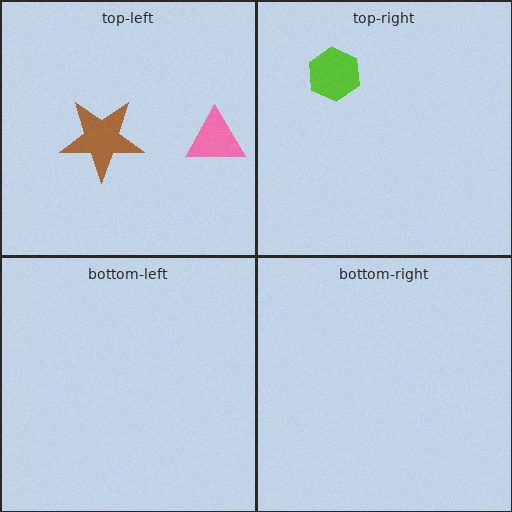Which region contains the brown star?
The top-left region.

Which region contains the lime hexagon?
The top-right region.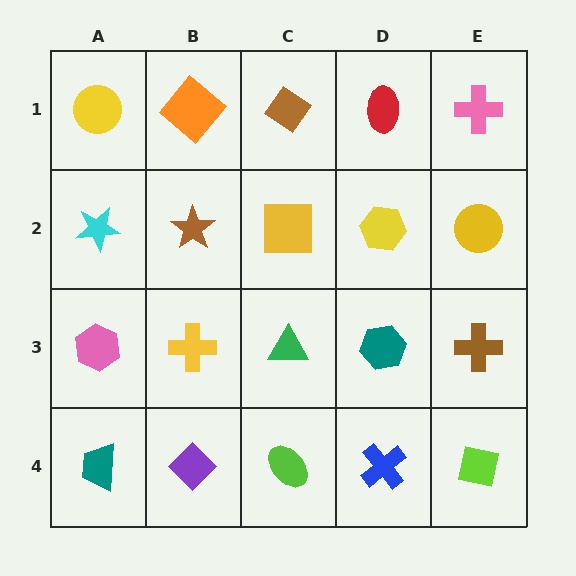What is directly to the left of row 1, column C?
An orange diamond.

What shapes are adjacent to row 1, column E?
A yellow circle (row 2, column E), a red ellipse (row 1, column D).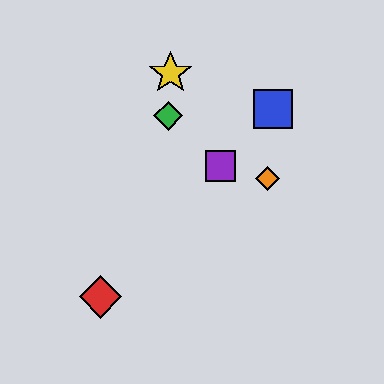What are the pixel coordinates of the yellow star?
The yellow star is at (171, 73).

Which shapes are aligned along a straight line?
The red diamond, the blue square, the purple square are aligned along a straight line.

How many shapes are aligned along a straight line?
3 shapes (the red diamond, the blue square, the purple square) are aligned along a straight line.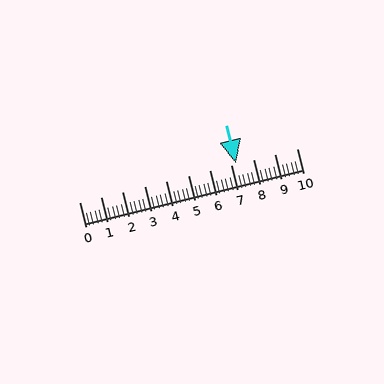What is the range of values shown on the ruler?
The ruler shows values from 0 to 10.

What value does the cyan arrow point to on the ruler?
The cyan arrow points to approximately 7.2.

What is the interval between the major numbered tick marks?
The major tick marks are spaced 1 units apart.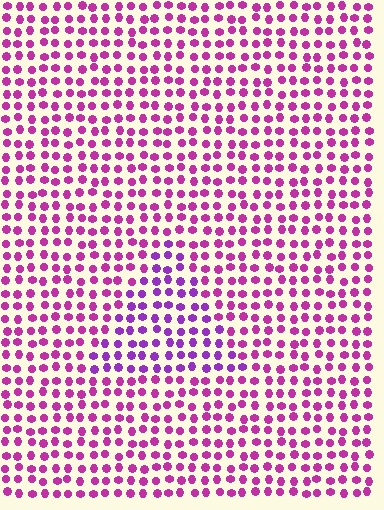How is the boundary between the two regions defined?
The boundary is defined purely by a slight shift in hue (about 30 degrees). Spacing, size, and orientation are identical on both sides.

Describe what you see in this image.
The image is filled with small magenta elements in a uniform arrangement. A triangle-shaped region is visible where the elements are tinted to a slightly different hue, forming a subtle color boundary.